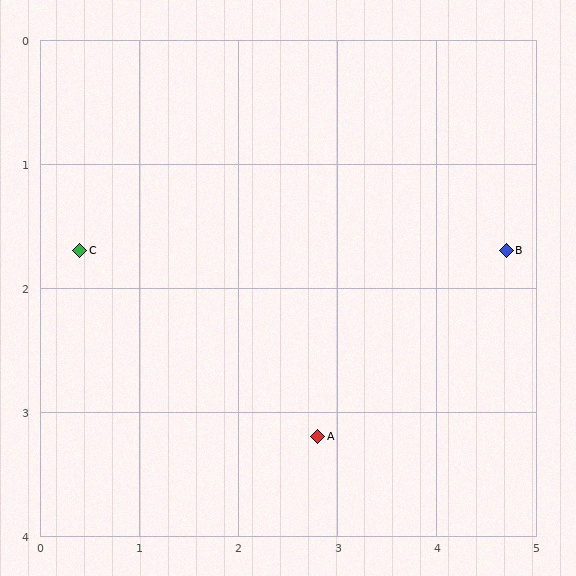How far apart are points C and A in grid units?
Points C and A are about 2.8 grid units apart.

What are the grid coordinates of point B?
Point B is at approximately (4.7, 1.7).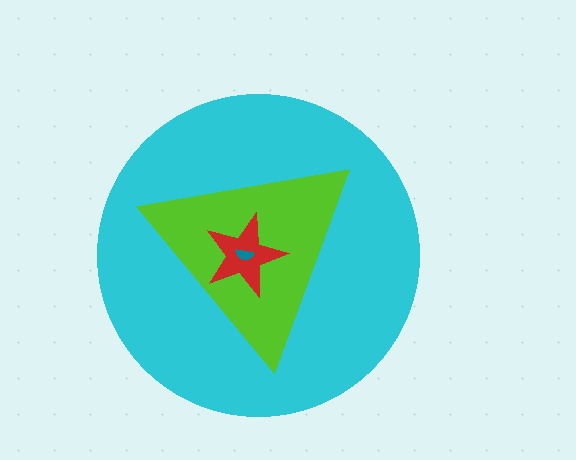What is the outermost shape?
The cyan circle.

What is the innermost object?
The teal semicircle.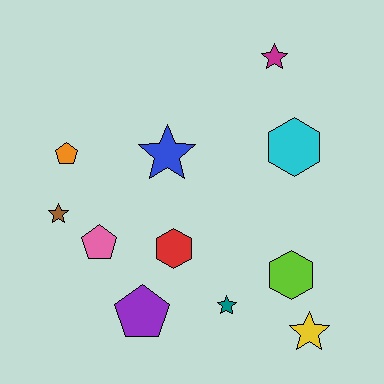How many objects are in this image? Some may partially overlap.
There are 11 objects.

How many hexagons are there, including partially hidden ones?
There are 3 hexagons.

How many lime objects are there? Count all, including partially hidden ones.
There is 1 lime object.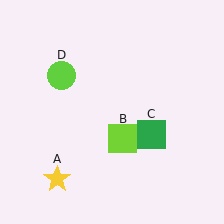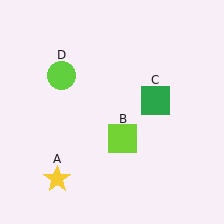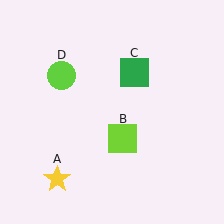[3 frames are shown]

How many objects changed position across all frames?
1 object changed position: green square (object C).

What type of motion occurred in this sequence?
The green square (object C) rotated counterclockwise around the center of the scene.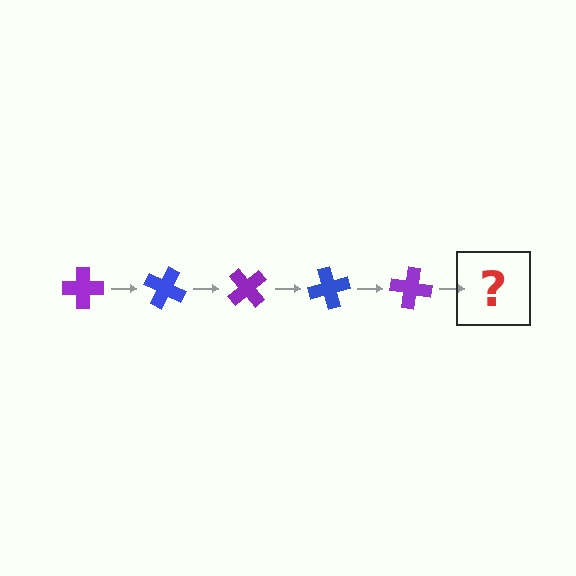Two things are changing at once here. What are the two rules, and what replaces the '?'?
The two rules are that it rotates 25 degrees each step and the color cycles through purple and blue. The '?' should be a blue cross, rotated 125 degrees from the start.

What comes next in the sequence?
The next element should be a blue cross, rotated 125 degrees from the start.